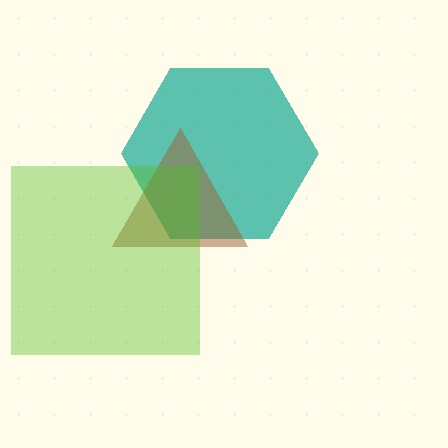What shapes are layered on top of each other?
The layered shapes are: a teal hexagon, a brown triangle, a lime square.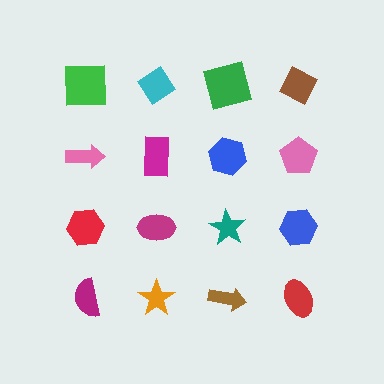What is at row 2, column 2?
A magenta rectangle.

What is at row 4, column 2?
An orange star.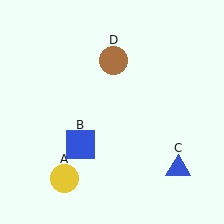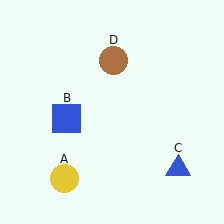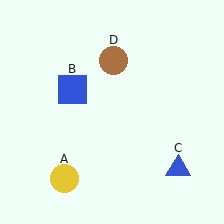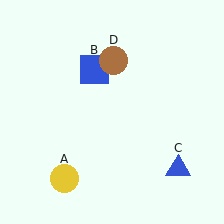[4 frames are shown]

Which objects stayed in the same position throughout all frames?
Yellow circle (object A) and blue triangle (object C) and brown circle (object D) remained stationary.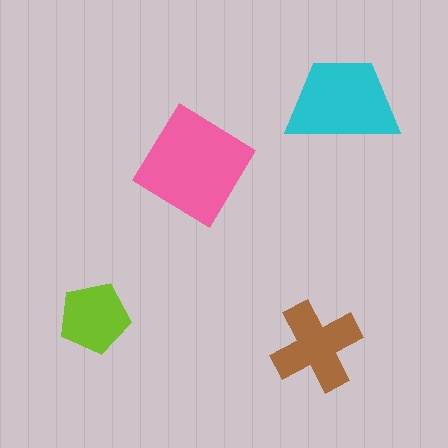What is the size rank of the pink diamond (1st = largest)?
1st.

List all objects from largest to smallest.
The pink diamond, the cyan trapezoid, the brown cross, the lime pentagon.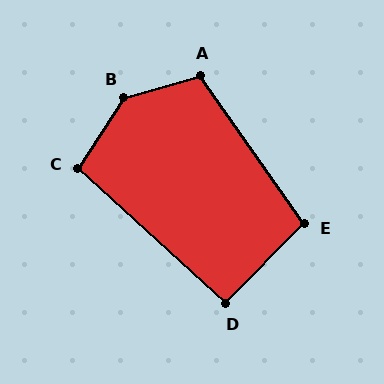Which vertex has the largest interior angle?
B, at approximately 139 degrees.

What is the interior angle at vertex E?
Approximately 101 degrees (obtuse).